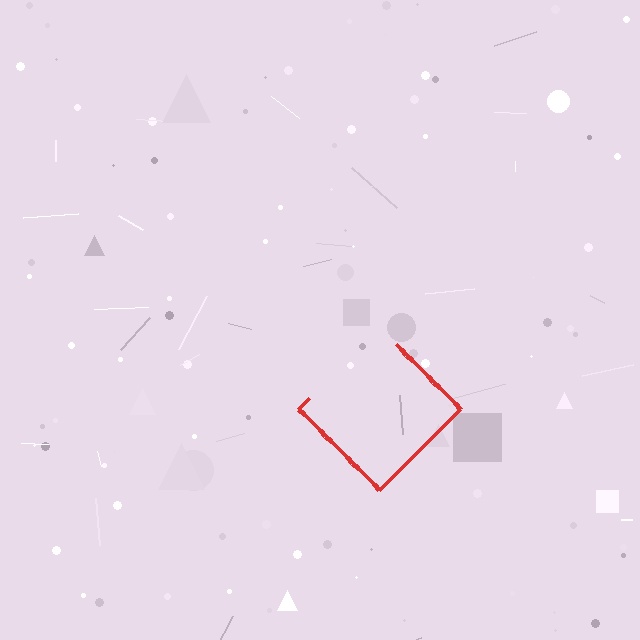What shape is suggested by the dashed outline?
The dashed outline suggests a diamond.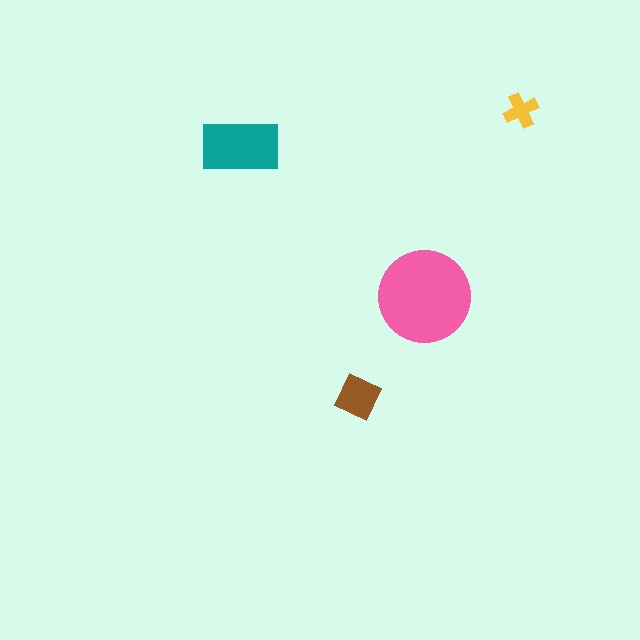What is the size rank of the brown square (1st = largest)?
3rd.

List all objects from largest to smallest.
The pink circle, the teal rectangle, the brown square, the yellow cross.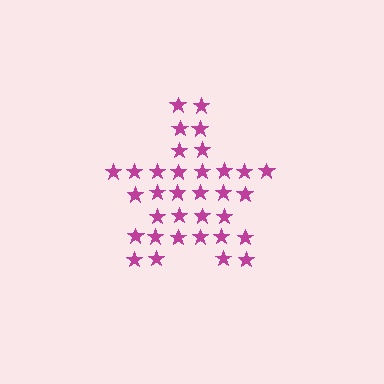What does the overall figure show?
The overall figure shows a star.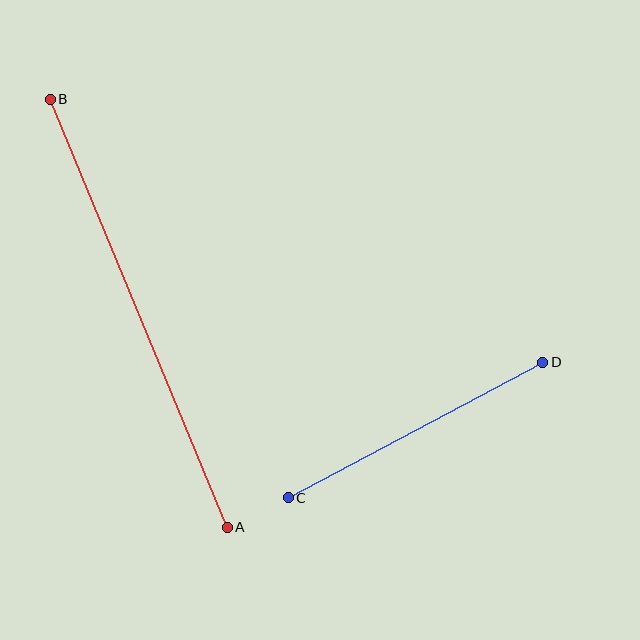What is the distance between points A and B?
The distance is approximately 463 pixels.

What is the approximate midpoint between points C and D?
The midpoint is at approximately (416, 430) pixels.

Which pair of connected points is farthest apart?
Points A and B are farthest apart.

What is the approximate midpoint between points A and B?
The midpoint is at approximately (139, 313) pixels.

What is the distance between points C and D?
The distance is approximately 288 pixels.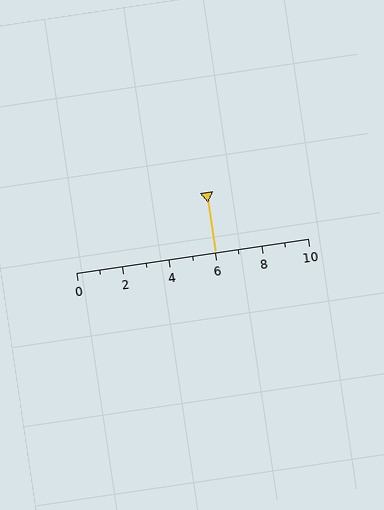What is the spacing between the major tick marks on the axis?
The major ticks are spaced 2 apart.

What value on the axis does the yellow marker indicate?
The marker indicates approximately 6.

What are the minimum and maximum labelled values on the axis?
The axis runs from 0 to 10.